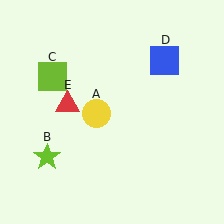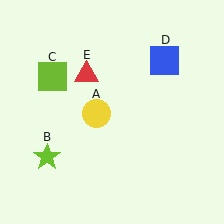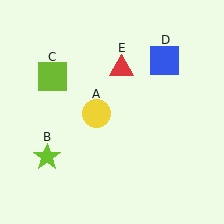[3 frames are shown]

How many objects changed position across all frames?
1 object changed position: red triangle (object E).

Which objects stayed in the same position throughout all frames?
Yellow circle (object A) and lime star (object B) and lime square (object C) and blue square (object D) remained stationary.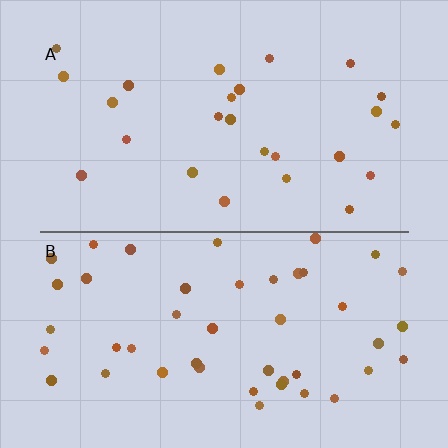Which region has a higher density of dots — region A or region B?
B (the bottom).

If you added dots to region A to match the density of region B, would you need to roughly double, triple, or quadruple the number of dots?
Approximately double.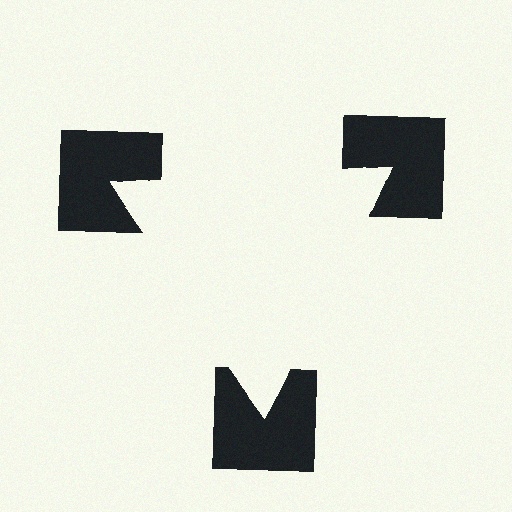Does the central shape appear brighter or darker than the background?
It typically appears slightly brighter than the background, even though no actual brightness change is drawn.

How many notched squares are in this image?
There are 3 — one at each vertex of the illusory triangle.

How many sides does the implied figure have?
3 sides.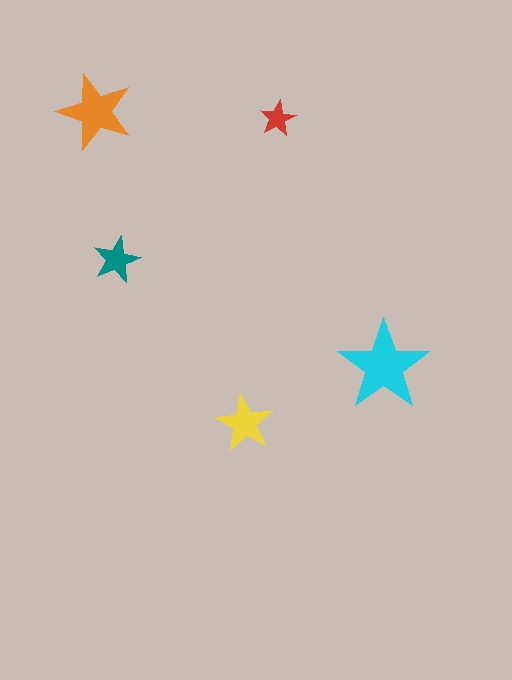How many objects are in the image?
There are 5 objects in the image.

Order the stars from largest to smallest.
the cyan one, the orange one, the yellow one, the teal one, the red one.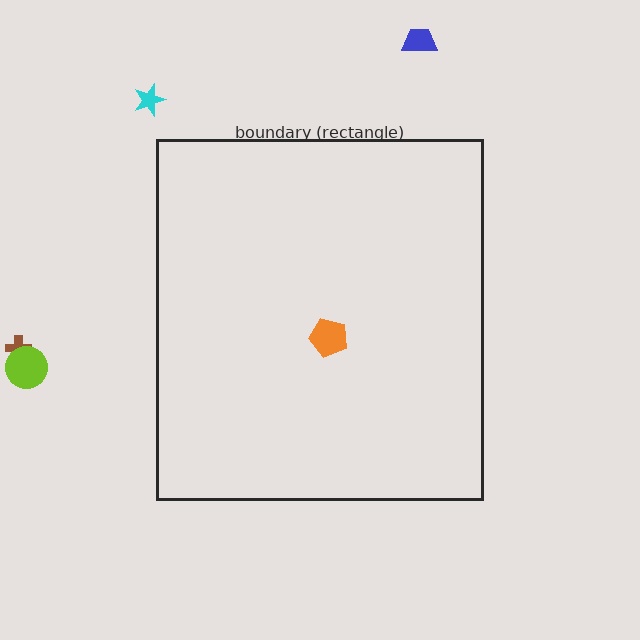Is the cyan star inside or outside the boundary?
Outside.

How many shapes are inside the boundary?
1 inside, 4 outside.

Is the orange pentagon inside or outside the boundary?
Inside.